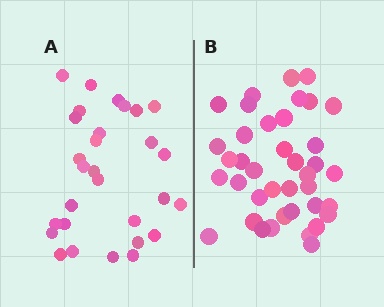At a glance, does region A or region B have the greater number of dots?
Region B (the right region) has more dots.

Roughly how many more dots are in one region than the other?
Region B has roughly 10 or so more dots than region A.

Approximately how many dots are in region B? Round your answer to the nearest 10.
About 40 dots. (The exact count is 39, which rounds to 40.)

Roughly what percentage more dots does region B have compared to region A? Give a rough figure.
About 35% more.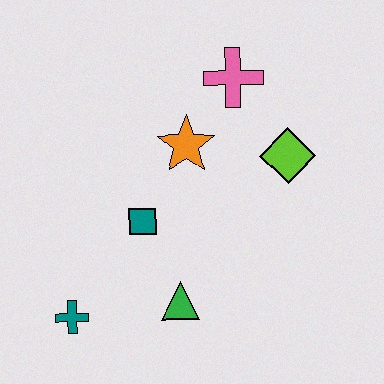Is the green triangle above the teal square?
No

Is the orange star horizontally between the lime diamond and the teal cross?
Yes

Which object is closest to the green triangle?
The teal square is closest to the green triangle.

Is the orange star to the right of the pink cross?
No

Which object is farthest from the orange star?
The teal cross is farthest from the orange star.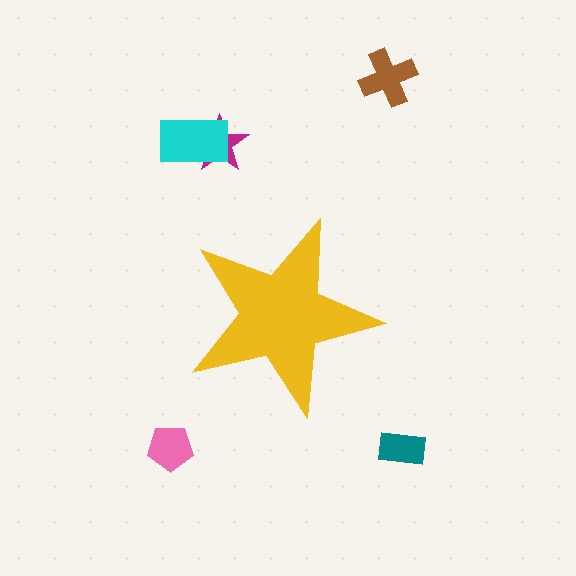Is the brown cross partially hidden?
No, the brown cross is fully visible.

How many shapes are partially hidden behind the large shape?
0 shapes are partially hidden.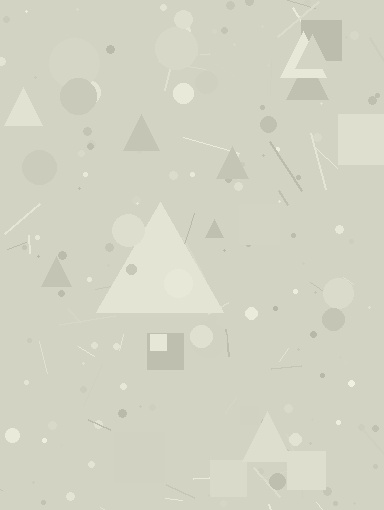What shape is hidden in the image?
A triangle is hidden in the image.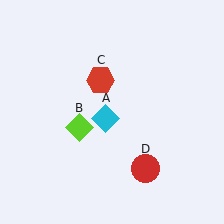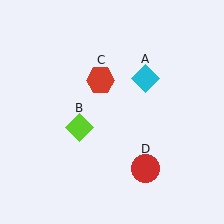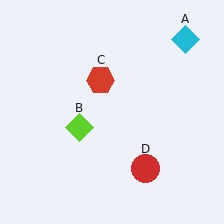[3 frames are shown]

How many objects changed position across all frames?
1 object changed position: cyan diamond (object A).